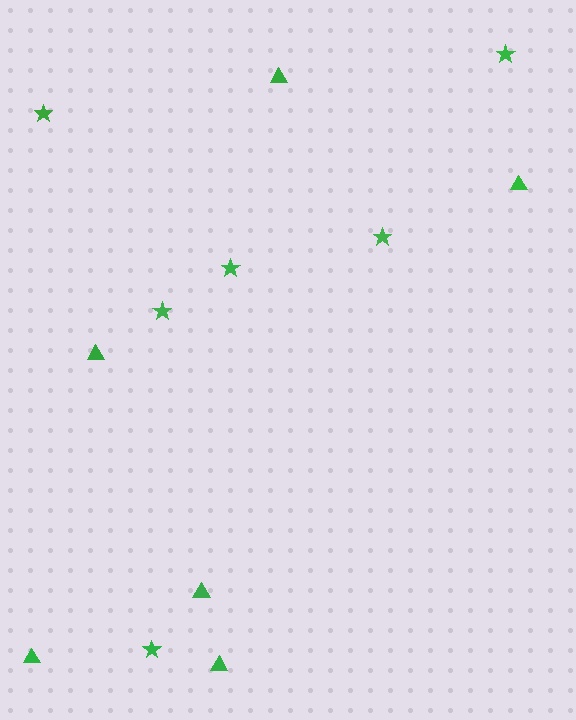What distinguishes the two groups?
There are 2 groups: one group of stars (6) and one group of triangles (6).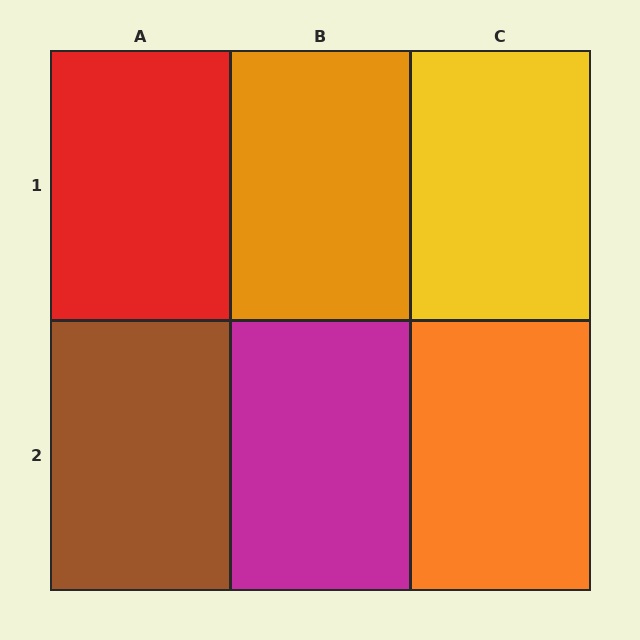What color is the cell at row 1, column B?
Orange.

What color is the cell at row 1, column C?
Yellow.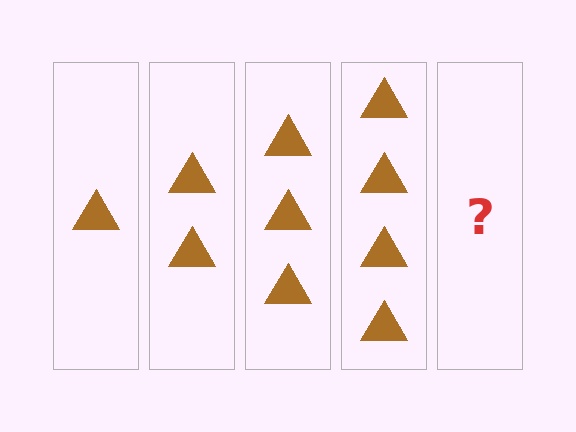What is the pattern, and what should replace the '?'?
The pattern is that each step adds one more triangle. The '?' should be 5 triangles.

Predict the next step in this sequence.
The next step is 5 triangles.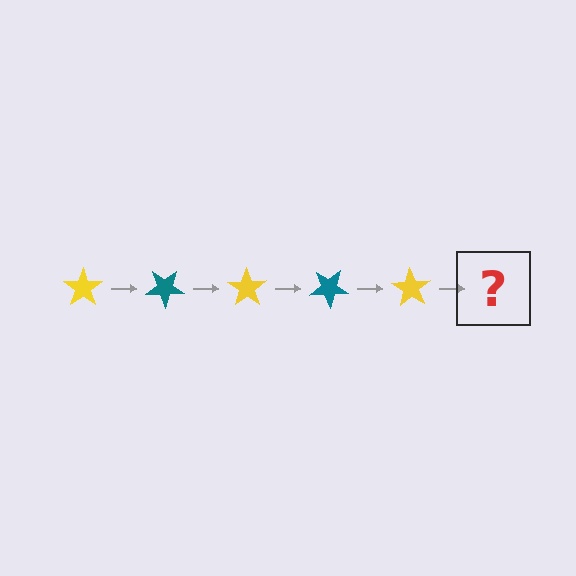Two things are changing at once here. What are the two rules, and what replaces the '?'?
The two rules are that it rotates 35 degrees each step and the color cycles through yellow and teal. The '?' should be a teal star, rotated 175 degrees from the start.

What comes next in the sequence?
The next element should be a teal star, rotated 175 degrees from the start.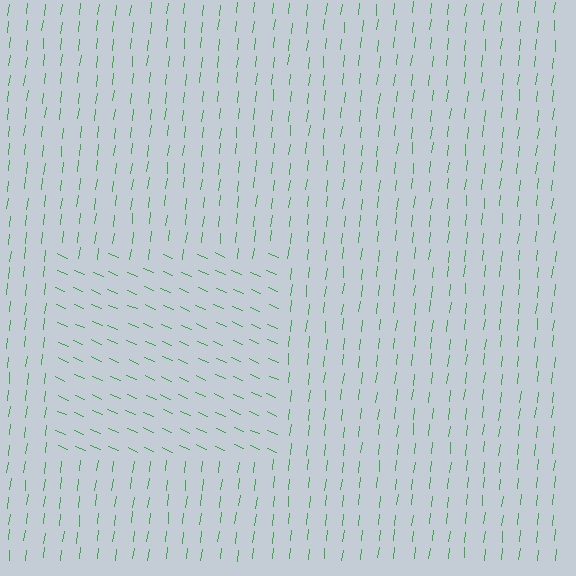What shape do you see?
I see a rectangle.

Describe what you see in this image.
The image is filled with small green line segments. A rectangle region in the image has lines oriented differently from the surrounding lines, creating a visible texture boundary.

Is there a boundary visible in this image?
Yes, there is a texture boundary formed by a change in line orientation.